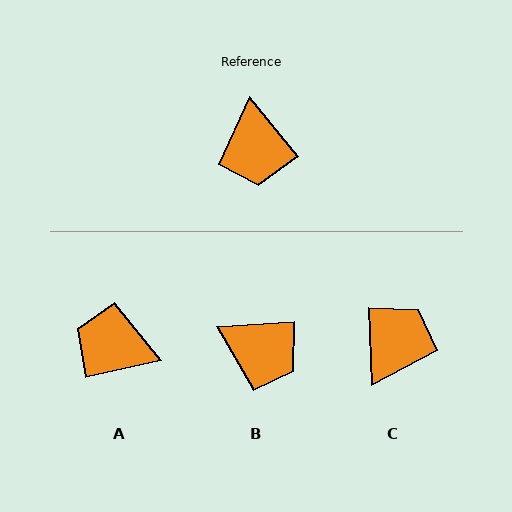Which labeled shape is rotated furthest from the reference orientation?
C, about 143 degrees away.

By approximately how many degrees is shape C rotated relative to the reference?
Approximately 143 degrees counter-clockwise.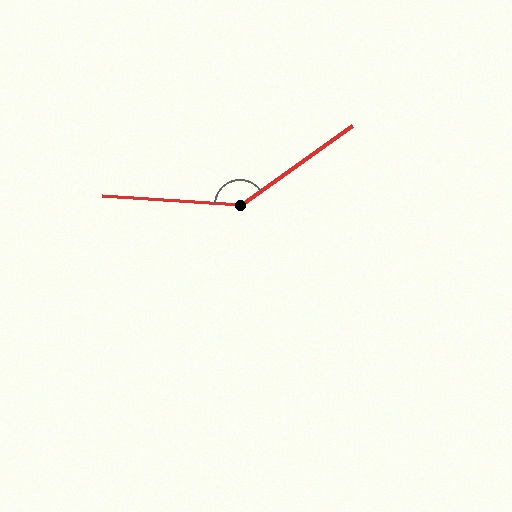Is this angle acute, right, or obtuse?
It is obtuse.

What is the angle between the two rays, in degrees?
Approximately 141 degrees.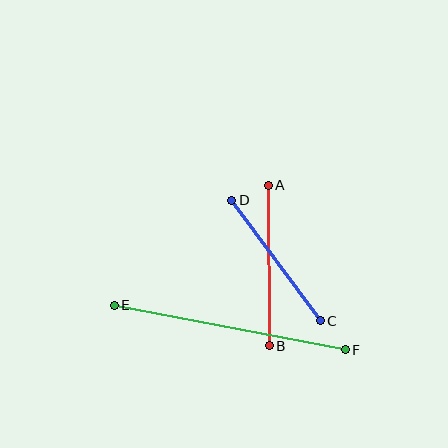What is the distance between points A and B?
The distance is approximately 161 pixels.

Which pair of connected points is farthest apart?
Points E and F are farthest apart.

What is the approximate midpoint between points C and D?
The midpoint is at approximately (276, 260) pixels.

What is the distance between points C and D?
The distance is approximately 150 pixels.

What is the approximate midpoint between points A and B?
The midpoint is at approximately (269, 266) pixels.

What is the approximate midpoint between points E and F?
The midpoint is at approximately (230, 327) pixels.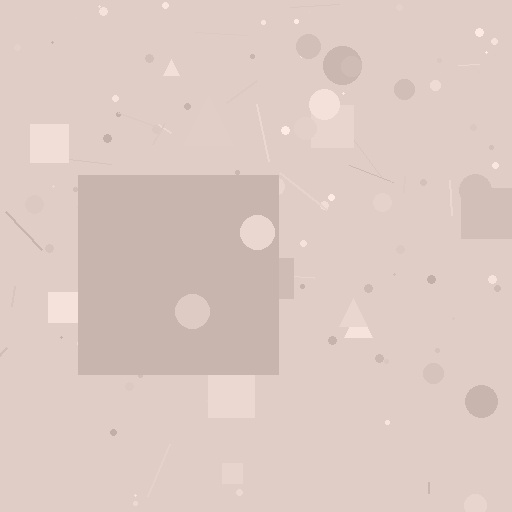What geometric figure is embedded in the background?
A square is embedded in the background.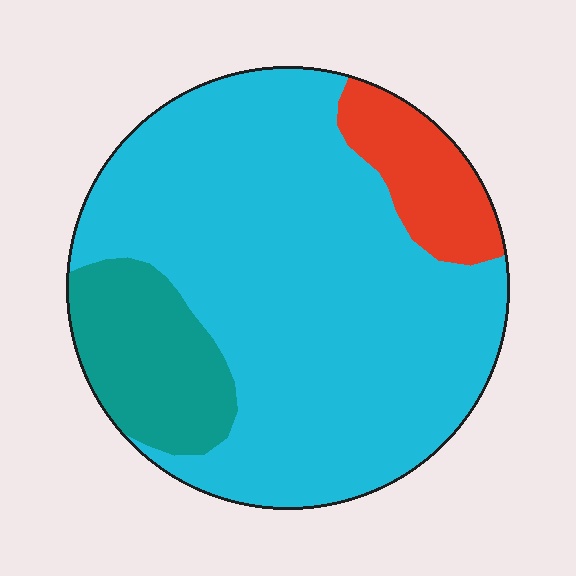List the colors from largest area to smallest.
From largest to smallest: cyan, teal, red.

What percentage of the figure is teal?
Teal covers around 15% of the figure.